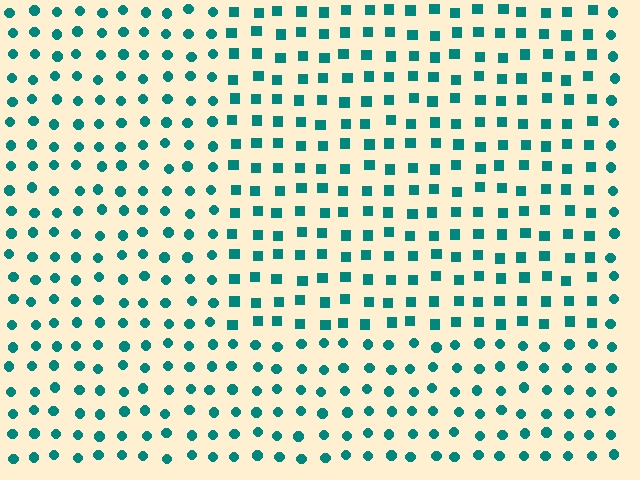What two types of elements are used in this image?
The image uses squares inside the rectangle region and circles outside it.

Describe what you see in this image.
The image is filled with small teal elements arranged in a uniform grid. A rectangle-shaped region contains squares, while the surrounding area contains circles. The boundary is defined purely by the change in element shape.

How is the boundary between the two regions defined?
The boundary is defined by a change in element shape: squares inside vs. circles outside. All elements share the same color and spacing.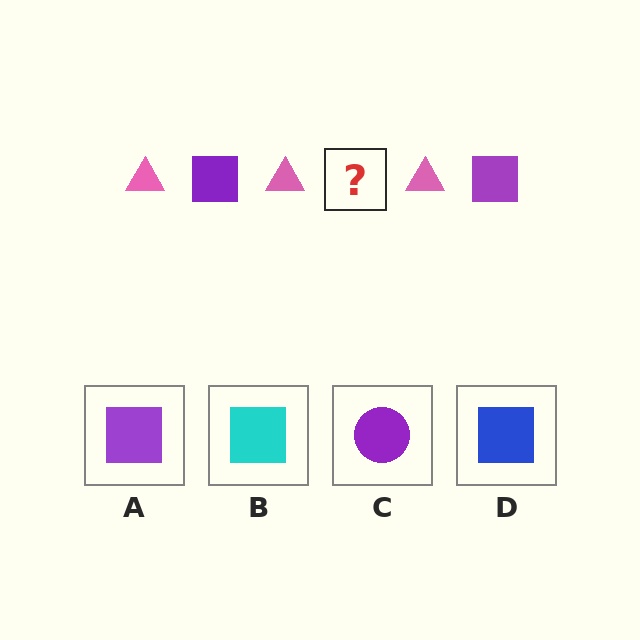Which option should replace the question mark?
Option A.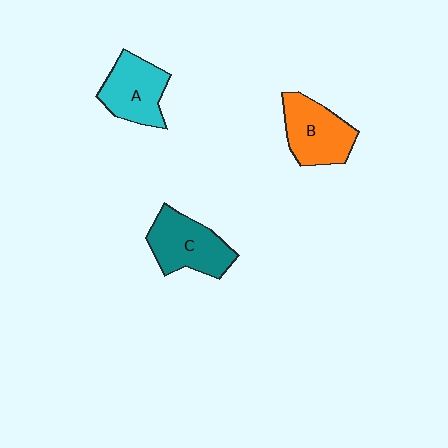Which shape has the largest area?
Shape C (teal).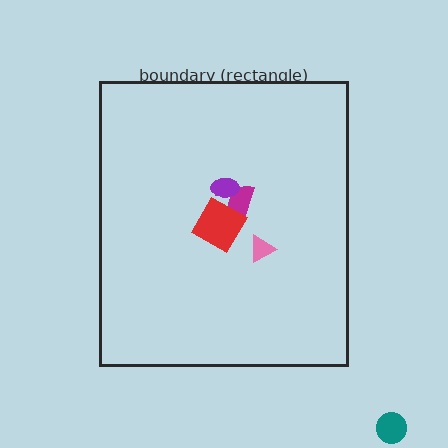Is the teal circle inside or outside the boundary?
Outside.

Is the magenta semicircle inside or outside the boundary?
Inside.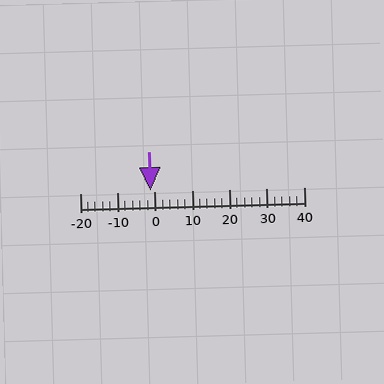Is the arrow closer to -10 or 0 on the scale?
The arrow is closer to 0.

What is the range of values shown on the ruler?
The ruler shows values from -20 to 40.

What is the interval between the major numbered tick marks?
The major tick marks are spaced 10 units apart.